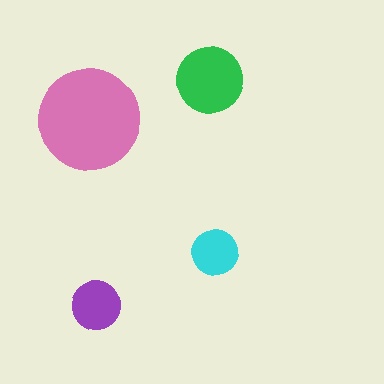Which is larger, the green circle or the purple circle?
The green one.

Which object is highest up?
The green circle is topmost.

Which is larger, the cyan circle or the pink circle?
The pink one.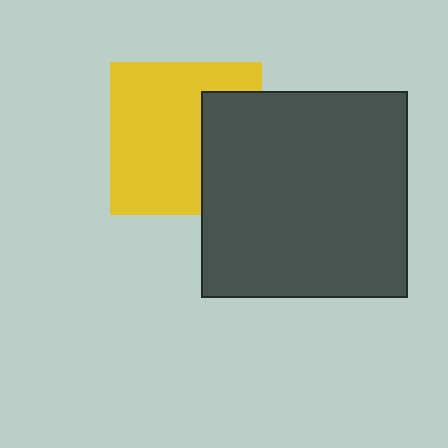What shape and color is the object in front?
The object in front is a dark gray square.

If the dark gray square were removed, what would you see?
You would see the complete yellow square.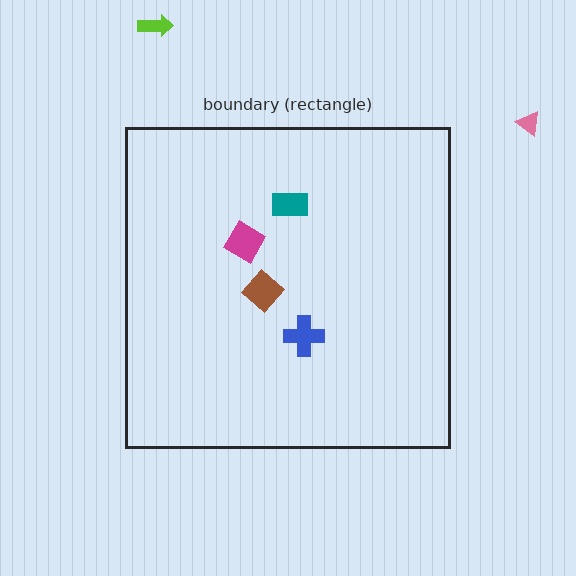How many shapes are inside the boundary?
4 inside, 2 outside.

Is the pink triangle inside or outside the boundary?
Outside.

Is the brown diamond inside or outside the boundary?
Inside.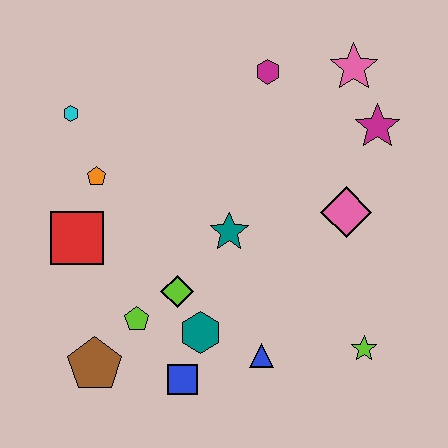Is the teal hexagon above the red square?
No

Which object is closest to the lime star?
The blue triangle is closest to the lime star.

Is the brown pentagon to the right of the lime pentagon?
No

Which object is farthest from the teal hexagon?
The pink star is farthest from the teal hexagon.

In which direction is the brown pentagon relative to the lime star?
The brown pentagon is to the left of the lime star.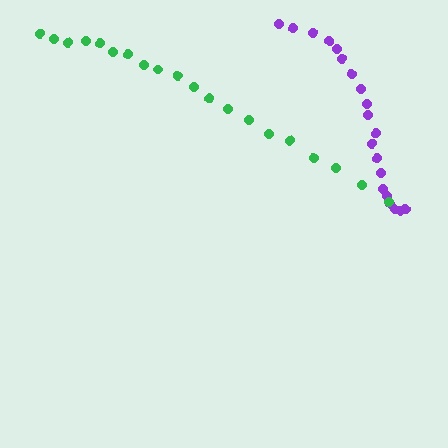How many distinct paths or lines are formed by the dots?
There are 2 distinct paths.